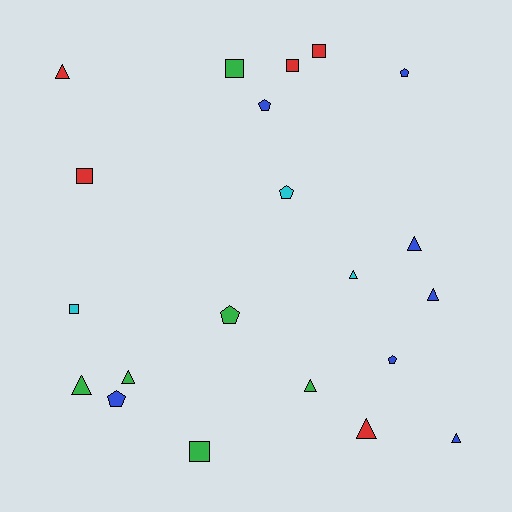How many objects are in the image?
There are 21 objects.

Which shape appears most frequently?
Triangle, with 9 objects.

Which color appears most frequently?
Blue, with 7 objects.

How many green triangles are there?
There are 3 green triangles.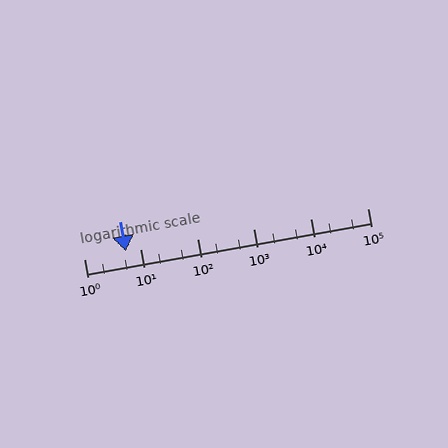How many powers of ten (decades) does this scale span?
The scale spans 5 decades, from 1 to 100000.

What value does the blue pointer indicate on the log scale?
The pointer indicates approximately 5.5.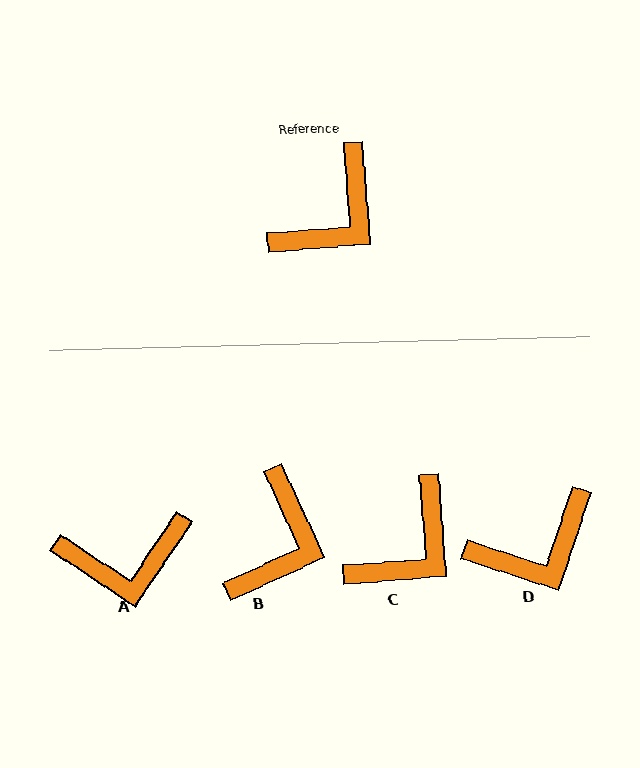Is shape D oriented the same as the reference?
No, it is off by about 23 degrees.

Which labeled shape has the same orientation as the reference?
C.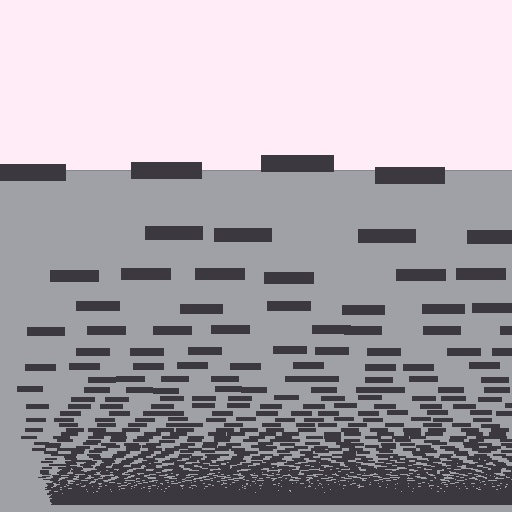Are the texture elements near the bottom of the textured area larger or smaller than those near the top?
Smaller. The gradient is inverted — elements near the bottom are smaller and denser.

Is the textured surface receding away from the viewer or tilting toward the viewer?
The surface appears to tilt toward the viewer. Texture elements get larger and sparser toward the top.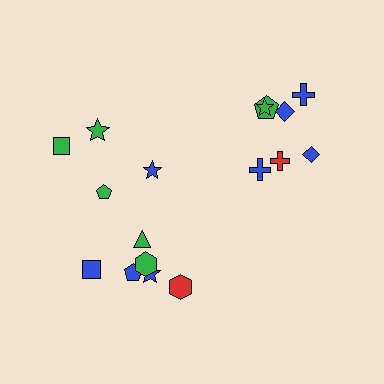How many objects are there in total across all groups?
There are 17 objects.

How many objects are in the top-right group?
There are 7 objects.